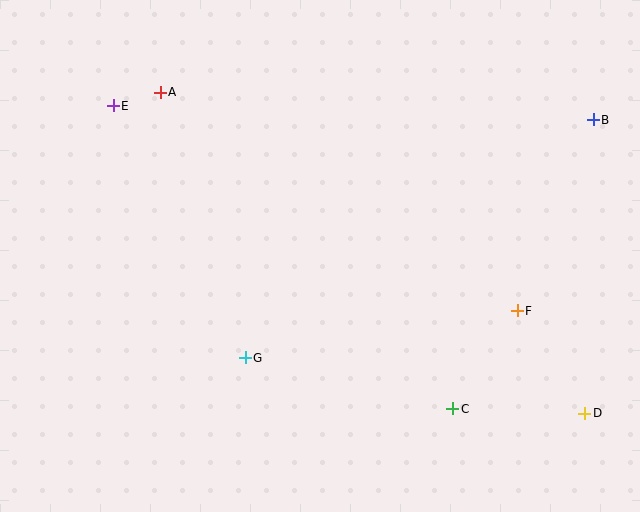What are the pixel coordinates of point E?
Point E is at (113, 106).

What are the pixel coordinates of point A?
Point A is at (160, 92).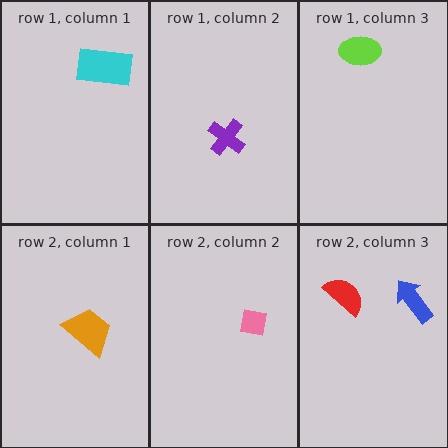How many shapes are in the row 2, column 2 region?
1.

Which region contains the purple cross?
The row 1, column 2 region.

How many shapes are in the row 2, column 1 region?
1.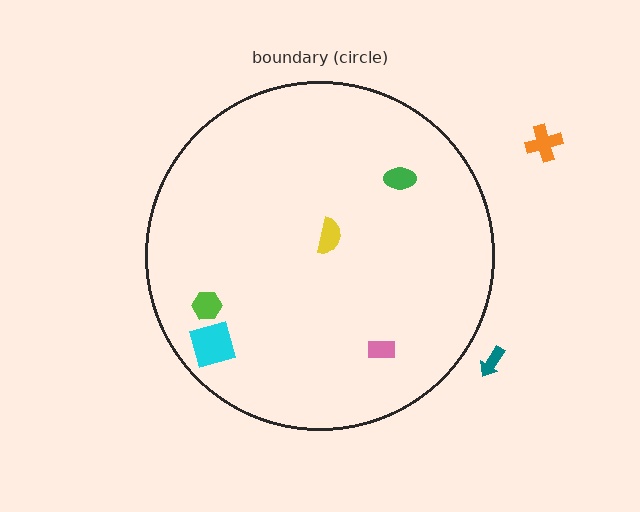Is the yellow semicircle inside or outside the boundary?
Inside.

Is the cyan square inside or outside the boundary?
Inside.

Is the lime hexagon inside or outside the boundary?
Inside.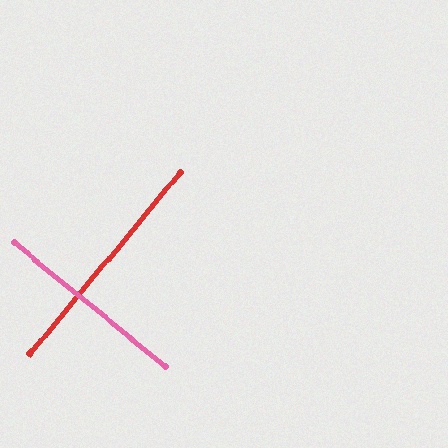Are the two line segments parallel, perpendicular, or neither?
Perpendicular — they meet at approximately 90°.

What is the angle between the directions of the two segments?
Approximately 90 degrees.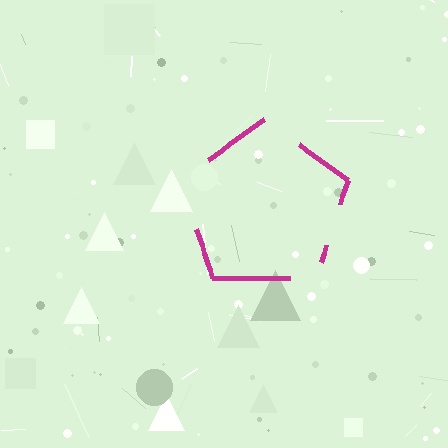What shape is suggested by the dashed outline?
The dashed outline suggests a pentagon.